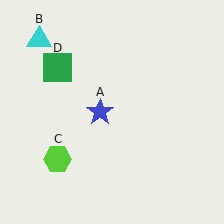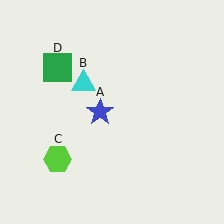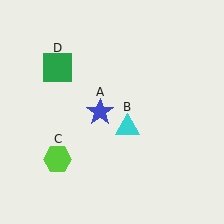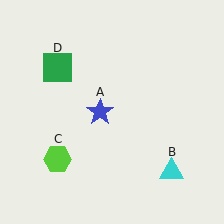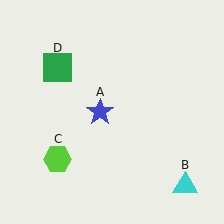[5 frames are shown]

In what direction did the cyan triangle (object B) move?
The cyan triangle (object B) moved down and to the right.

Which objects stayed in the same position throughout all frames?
Blue star (object A) and lime hexagon (object C) and green square (object D) remained stationary.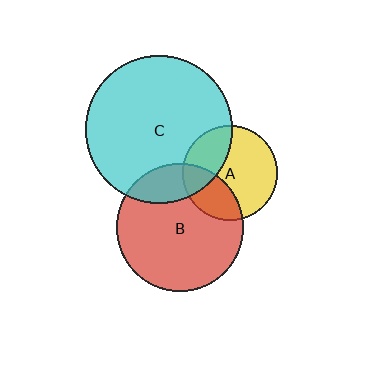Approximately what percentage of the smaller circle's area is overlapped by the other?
Approximately 20%.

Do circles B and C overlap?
Yes.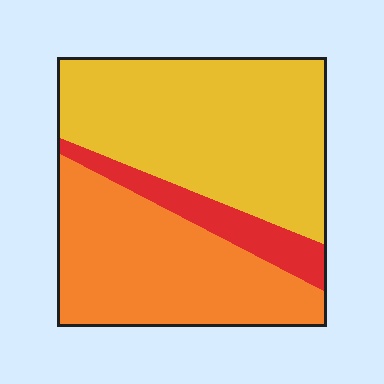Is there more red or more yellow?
Yellow.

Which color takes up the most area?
Yellow, at roughly 50%.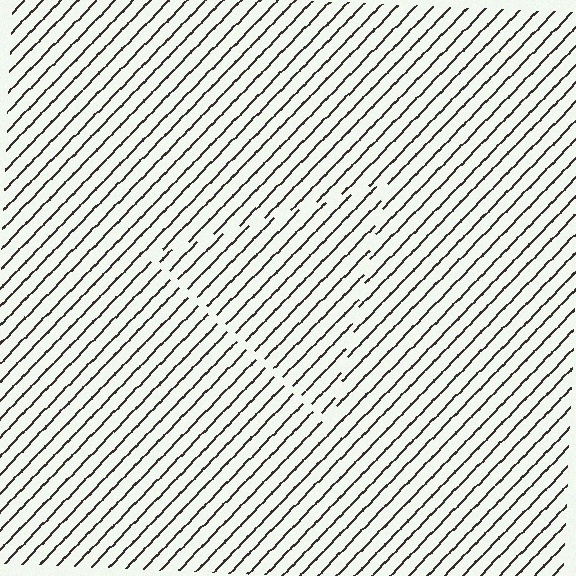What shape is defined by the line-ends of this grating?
An illusory triangle. The interior of the shape contains the same grating, shifted by half a period — the contour is defined by the phase discontinuity where line-ends from the inner and outer gratings abut.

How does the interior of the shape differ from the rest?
The interior of the shape contains the same grating, shifted by half a period — the contour is defined by the phase discontinuity where line-ends from the inner and outer gratings abut.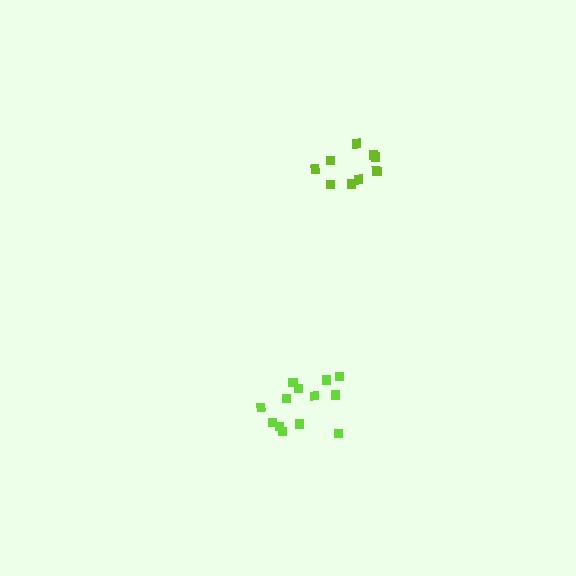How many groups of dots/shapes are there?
There are 2 groups.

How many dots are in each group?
Group 1: 10 dots, Group 2: 13 dots (23 total).